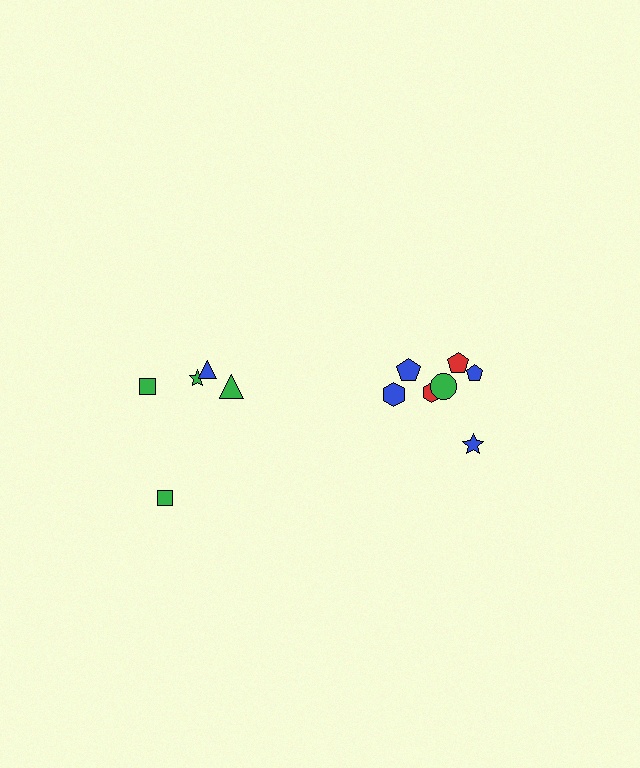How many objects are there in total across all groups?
There are 12 objects.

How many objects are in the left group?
There are 5 objects.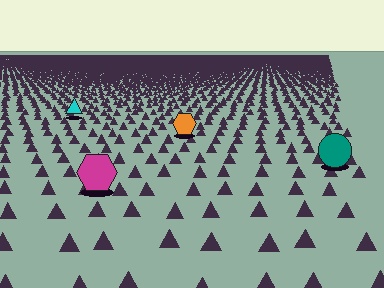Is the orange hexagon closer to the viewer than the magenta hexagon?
No. The magenta hexagon is closer — you can tell from the texture gradient: the ground texture is coarser near it.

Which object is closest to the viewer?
The magenta hexagon is closest. The texture marks near it are larger and more spread out.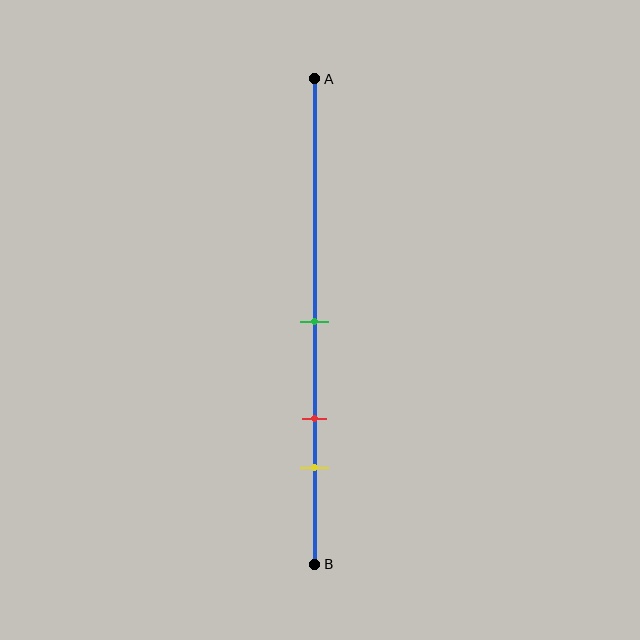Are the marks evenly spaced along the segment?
Yes, the marks are approximately evenly spaced.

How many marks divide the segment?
There are 3 marks dividing the segment.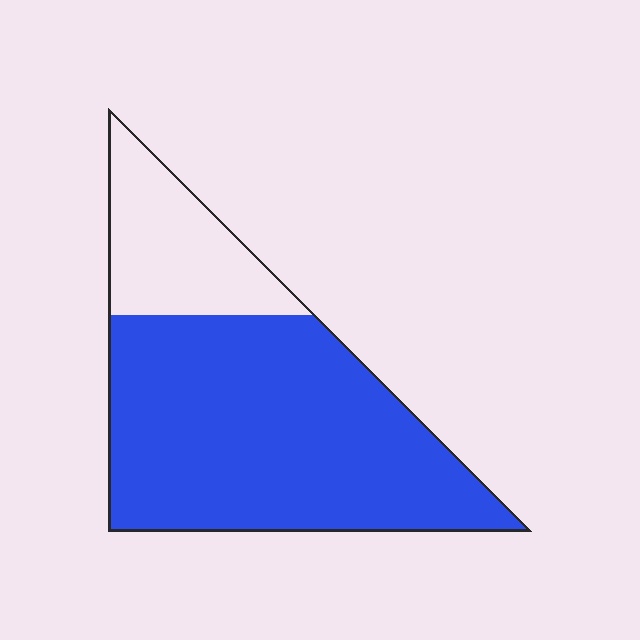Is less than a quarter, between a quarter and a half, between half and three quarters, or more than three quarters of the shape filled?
More than three quarters.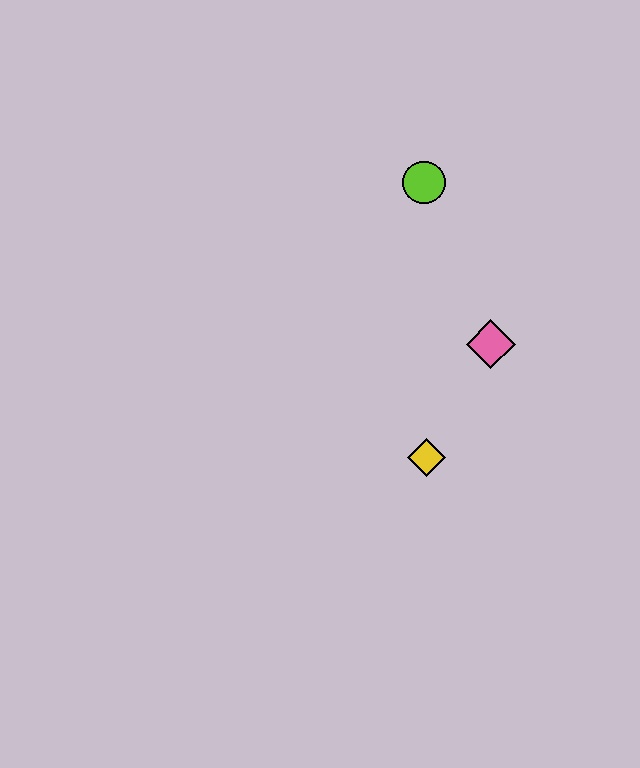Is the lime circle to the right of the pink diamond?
No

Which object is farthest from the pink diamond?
The lime circle is farthest from the pink diamond.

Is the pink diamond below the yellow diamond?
No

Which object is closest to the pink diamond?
The yellow diamond is closest to the pink diamond.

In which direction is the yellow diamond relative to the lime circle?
The yellow diamond is below the lime circle.